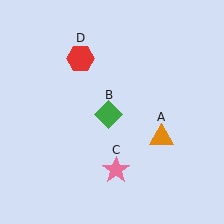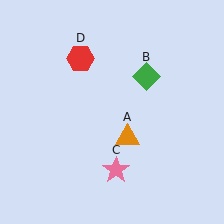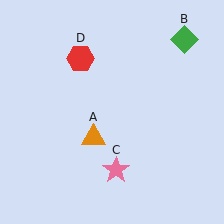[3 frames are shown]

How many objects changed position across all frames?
2 objects changed position: orange triangle (object A), green diamond (object B).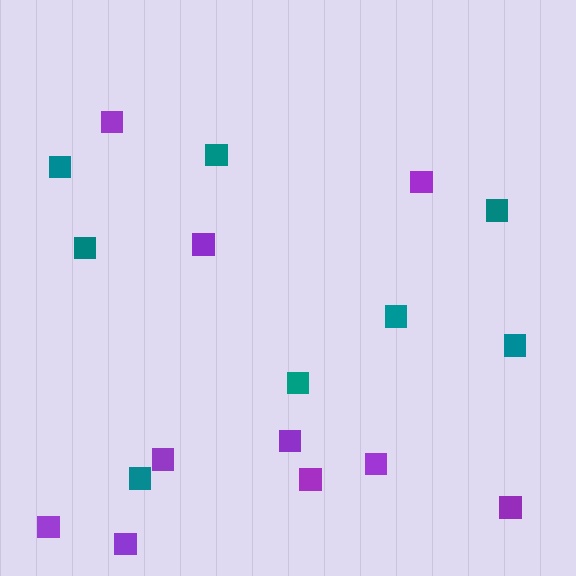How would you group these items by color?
There are 2 groups: one group of purple squares (10) and one group of teal squares (8).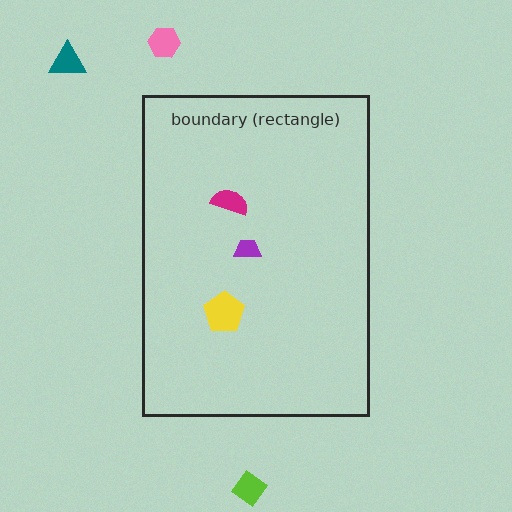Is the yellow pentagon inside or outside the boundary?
Inside.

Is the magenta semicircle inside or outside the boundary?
Inside.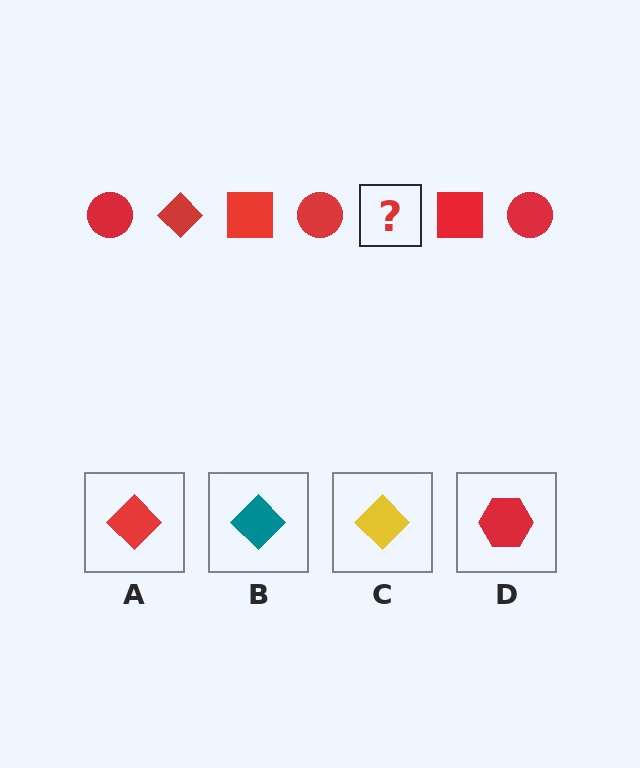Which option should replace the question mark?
Option A.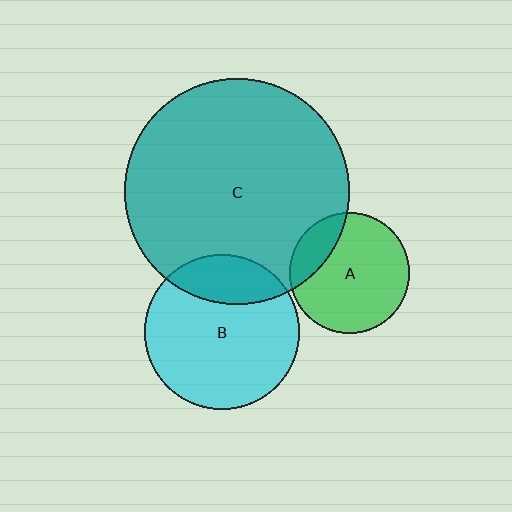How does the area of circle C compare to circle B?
Approximately 2.1 times.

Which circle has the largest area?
Circle C (teal).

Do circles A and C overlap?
Yes.